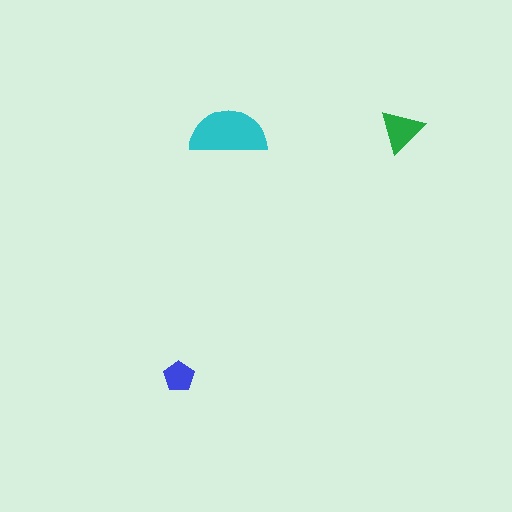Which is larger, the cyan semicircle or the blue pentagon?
The cyan semicircle.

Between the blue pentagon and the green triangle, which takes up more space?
The green triangle.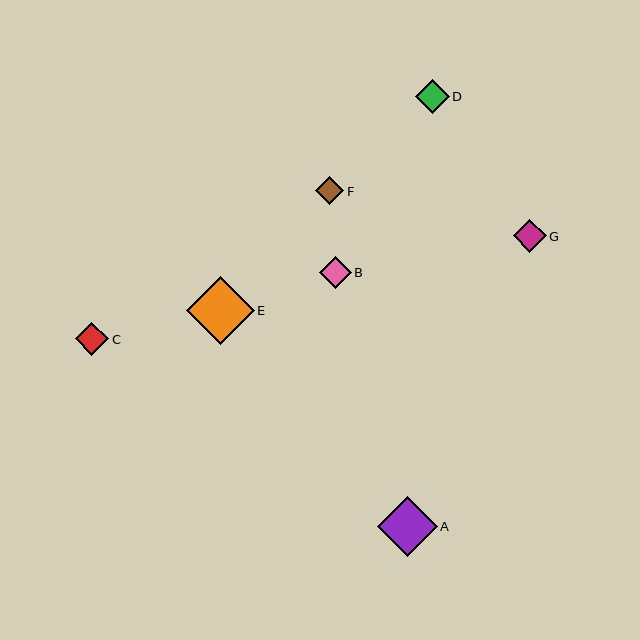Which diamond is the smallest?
Diamond F is the smallest with a size of approximately 29 pixels.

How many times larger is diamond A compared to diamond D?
Diamond A is approximately 1.8 times the size of diamond D.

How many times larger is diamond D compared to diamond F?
Diamond D is approximately 1.2 times the size of diamond F.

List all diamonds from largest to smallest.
From largest to smallest: E, A, D, C, G, B, F.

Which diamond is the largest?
Diamond E is the largest with a size of approximately 68 pixels.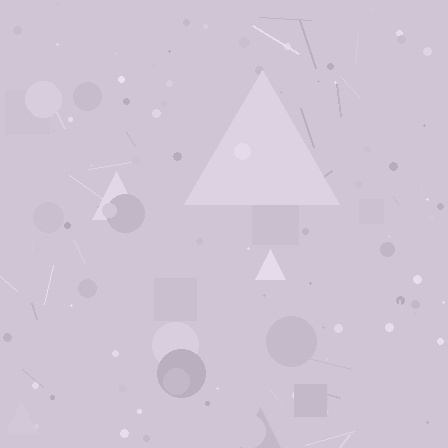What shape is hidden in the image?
A triangle is hidden in the image.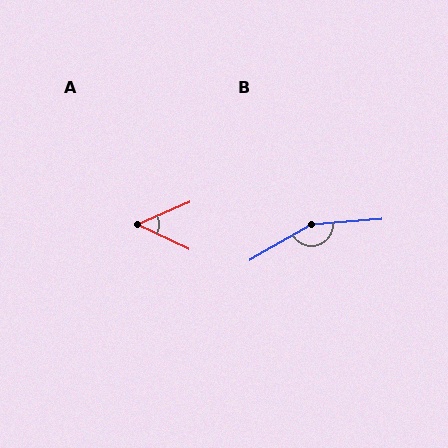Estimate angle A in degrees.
Approximately 49 degrees.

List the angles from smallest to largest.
A (49°), B (155°).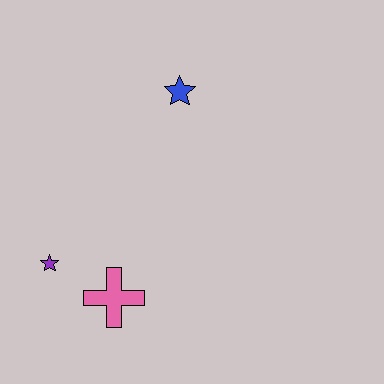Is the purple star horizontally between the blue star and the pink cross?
No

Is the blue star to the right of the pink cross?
Yes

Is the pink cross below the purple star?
Yes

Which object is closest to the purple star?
The pink cross is closest to the purple star.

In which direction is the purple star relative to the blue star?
The purple star is below the blue star.